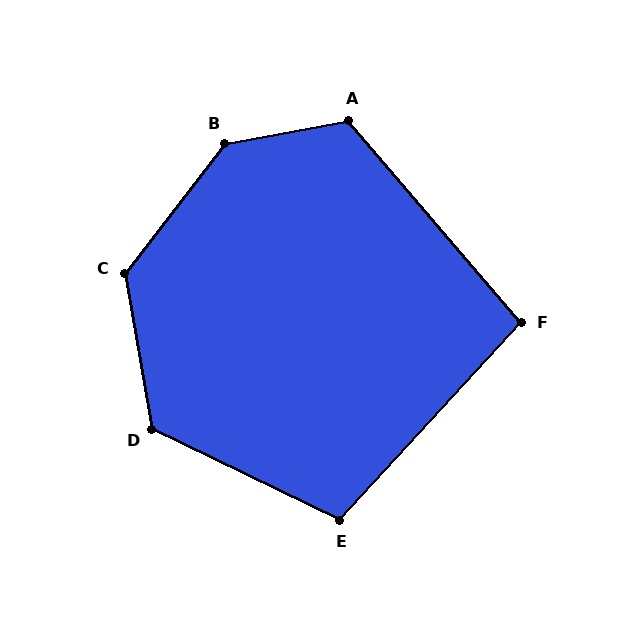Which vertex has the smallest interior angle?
F, at approximately 97 degrees.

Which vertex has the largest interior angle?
B, at approximately 138 degrees.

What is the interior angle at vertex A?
Approximately 120 degrees (obtuse).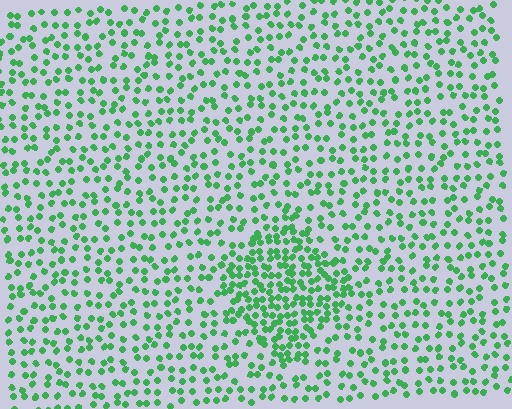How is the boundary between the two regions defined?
The boundary is defined by a change in element density (approximately 2.0x ratio). All elements are the same color, size, and shape.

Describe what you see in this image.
The image contains small green elements arranged at two different densities. A diamond-shaped region is visible where the elements are more densely packed than the surrounding area.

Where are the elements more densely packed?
The elements are more densely packed inside the diamond boundary.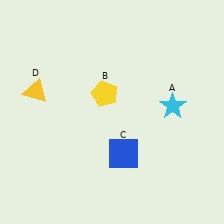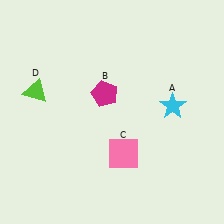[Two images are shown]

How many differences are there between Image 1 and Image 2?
There are 3 differences between the two images.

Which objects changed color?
B changed from yellow to magenta. C changed from blue to pink. D changed from yellow to lime.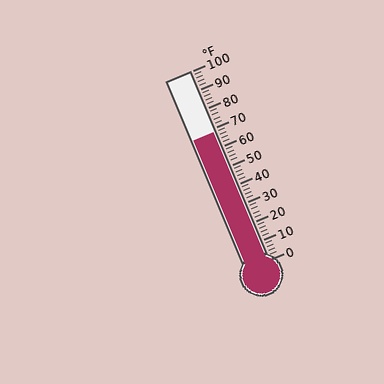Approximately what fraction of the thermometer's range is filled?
The thermometer is filled to approximately 70% of its range.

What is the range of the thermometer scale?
The thermometer scale ranges from 0°F to 100°F.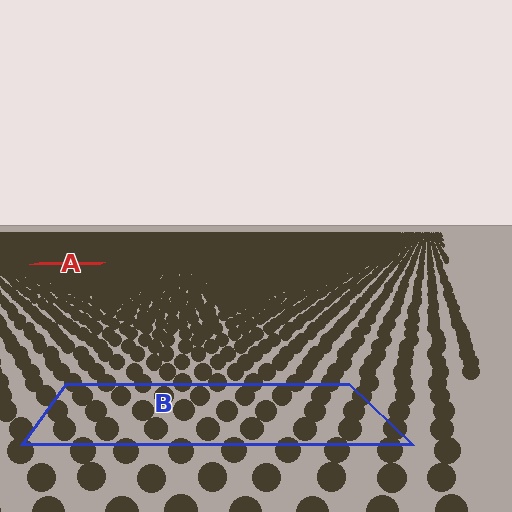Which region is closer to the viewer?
Region B is closer. The texture elements there are larger and more spread out.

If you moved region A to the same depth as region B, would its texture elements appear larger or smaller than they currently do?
They would appear larger. At a closer depth, the same texture elements are projected at a bigger on-screen size.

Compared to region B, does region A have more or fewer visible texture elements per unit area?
Region A has more texture elements per unit area — they are packed more densely because it is farther away.